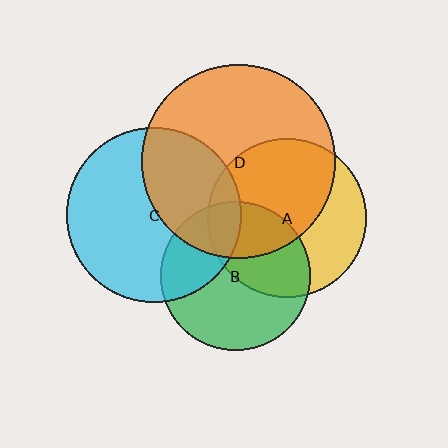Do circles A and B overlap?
Yes.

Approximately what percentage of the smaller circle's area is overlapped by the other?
Approximately 40%.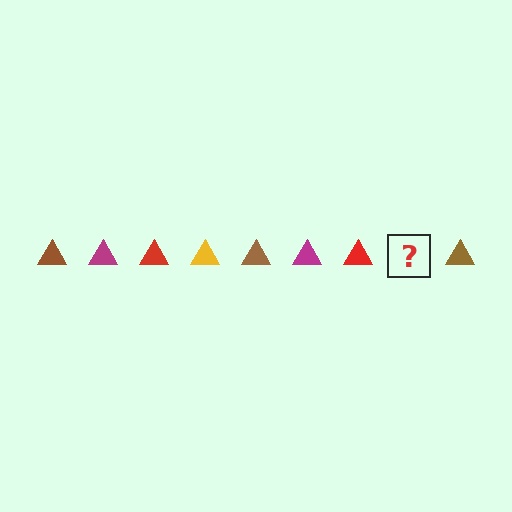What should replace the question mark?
The question mark should be replaced with a yellow triangle.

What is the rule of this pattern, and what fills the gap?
The rule is that the pattern cycles through brown, magenta, red, yellow triangles. The gap should be filled with a yellow triangle.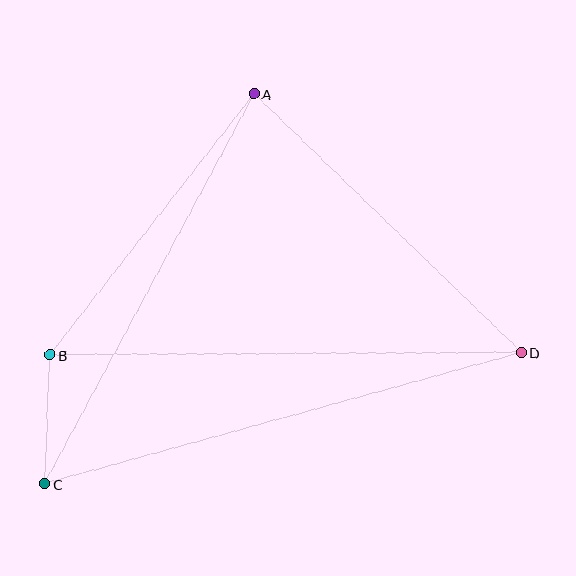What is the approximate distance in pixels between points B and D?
The distance between B and D is approximately 472 pixels.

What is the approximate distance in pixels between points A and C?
The distance between A and C is approximately 443 pixels.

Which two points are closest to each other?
Points B and C are closest to each other.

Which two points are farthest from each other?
Points C and D are farthest from each other.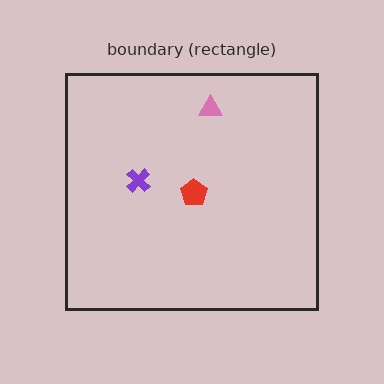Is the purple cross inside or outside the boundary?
Inside.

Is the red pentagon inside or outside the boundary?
Inside.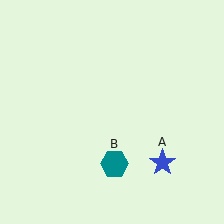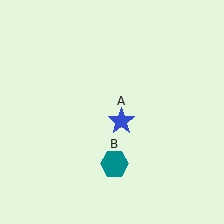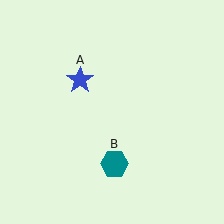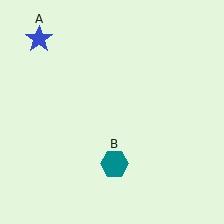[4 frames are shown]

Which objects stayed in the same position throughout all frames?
Teal hexagon (object B) remained stationary.